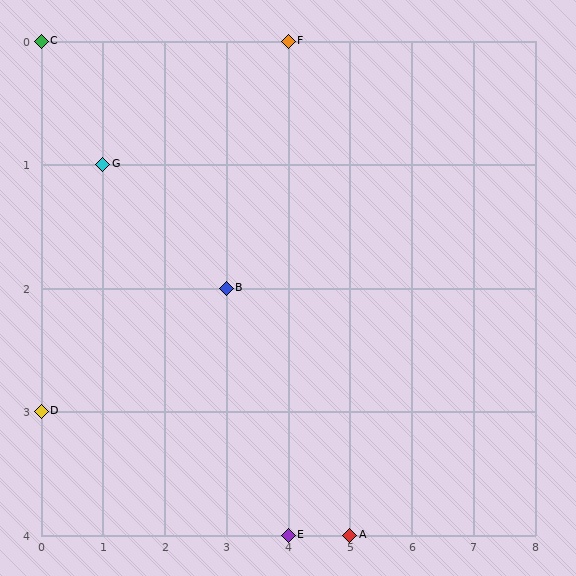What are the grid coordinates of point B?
Point B is at grid coordinates (3, 2).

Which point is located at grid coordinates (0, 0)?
Point C is at (0, 0).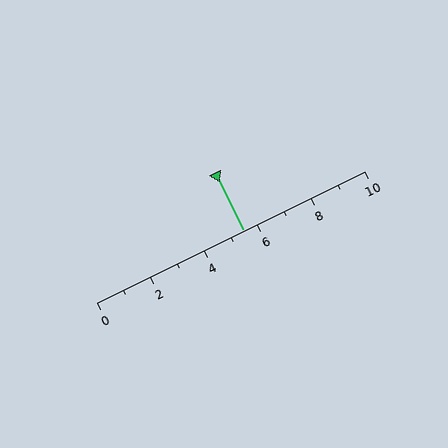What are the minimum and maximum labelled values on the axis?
The axis runs from 0 to 10.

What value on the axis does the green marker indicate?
The marker indicates approximately 5.5.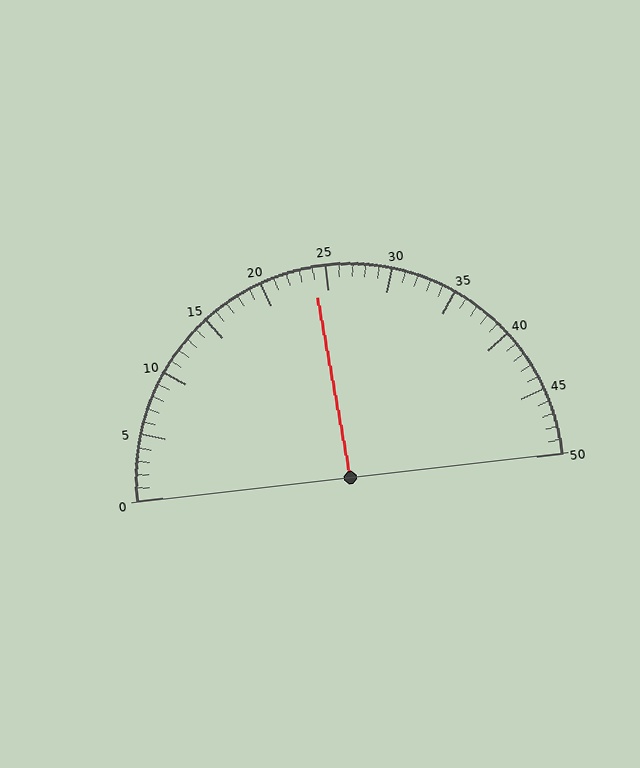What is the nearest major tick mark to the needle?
The nearest major tick mark is 25.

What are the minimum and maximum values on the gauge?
The gauge ranges from 0 to 50.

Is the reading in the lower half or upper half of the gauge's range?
The reading is in the lower half of the range (0 to 50).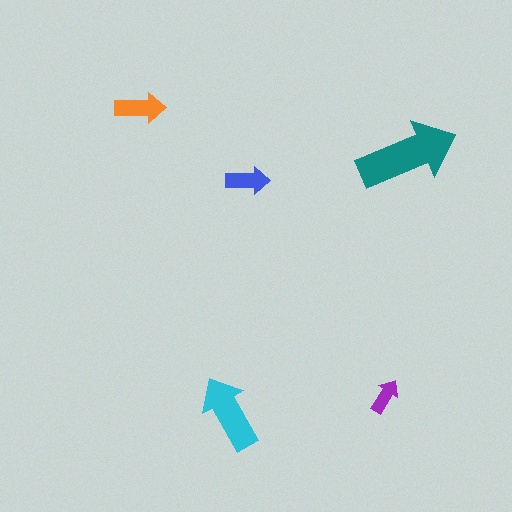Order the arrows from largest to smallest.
the teal one, the cyan one, the orange one, the blue one, the purple one.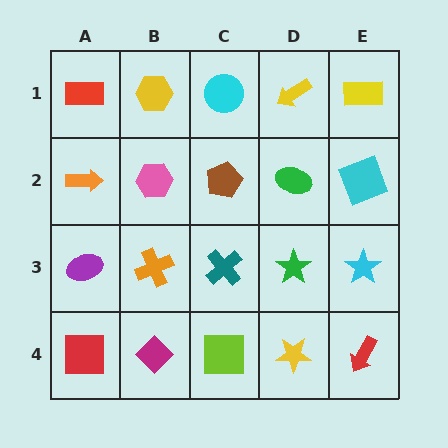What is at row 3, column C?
A teal cross.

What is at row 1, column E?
A yellow rectangle.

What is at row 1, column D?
A yellow arrow.